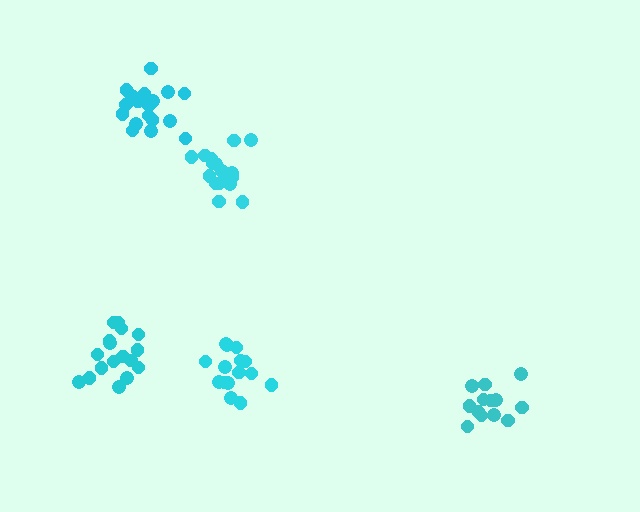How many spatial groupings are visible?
There are 5 spatial groupings.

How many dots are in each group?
Group 1: 13 dots, Group 2: 18 dots, Group 3: 17 dots, Group 4: 15 dots, Group 5: 18 dots (81 total).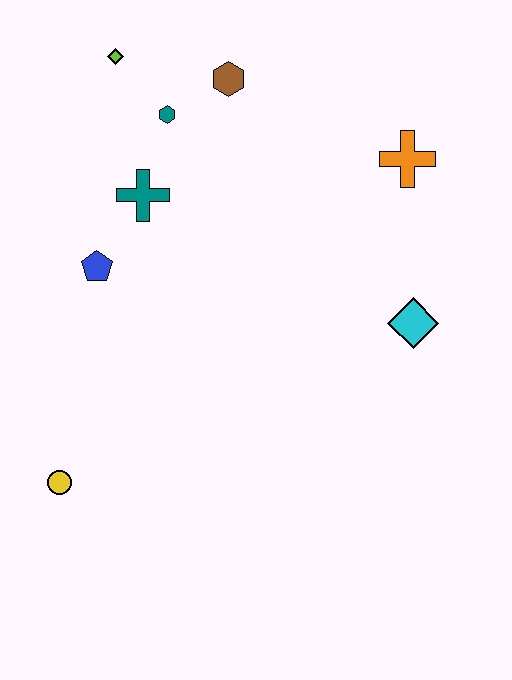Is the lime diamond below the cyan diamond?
No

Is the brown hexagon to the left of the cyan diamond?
Yes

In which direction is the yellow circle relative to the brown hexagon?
The yellow circle is below the brown hexagon.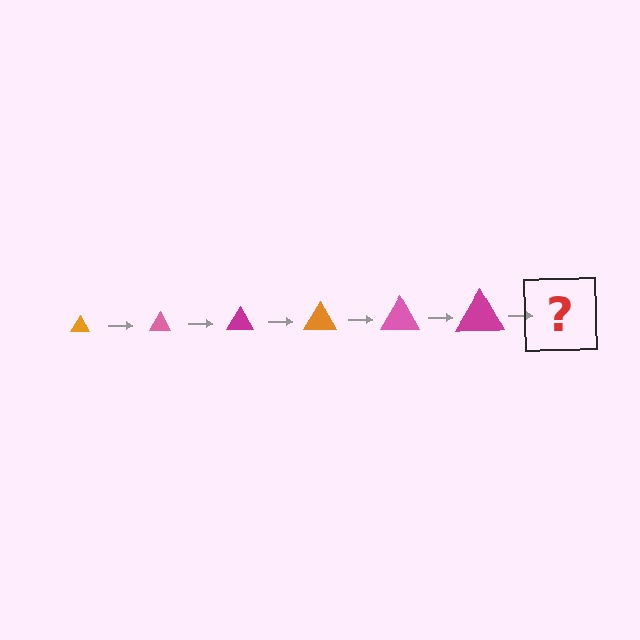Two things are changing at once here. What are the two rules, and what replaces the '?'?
The two rules are that the triangle grows larger each step and the color cycles through orange, pink, and magenta. The '?' should be an orange triangle, larger than the previous one.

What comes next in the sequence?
The next element should be an orange triangle, larger than the previous one.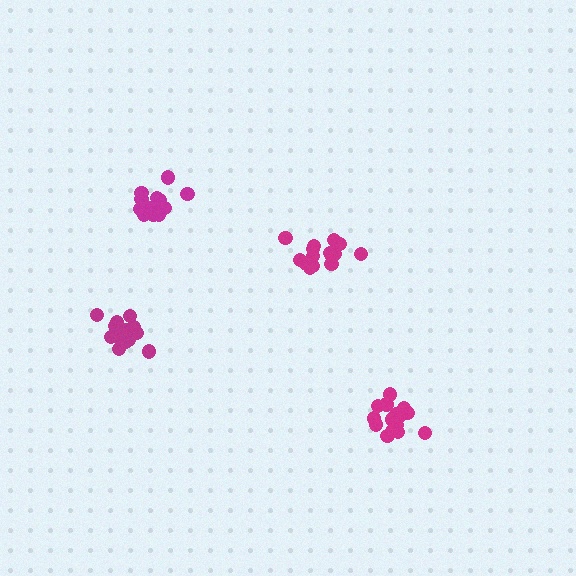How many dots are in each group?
Group 1: 15 dots, Group 2: 15 dots, Group 3: 17 dots, Group 4: 15 dots (62 total).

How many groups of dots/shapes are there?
There are 4 groups.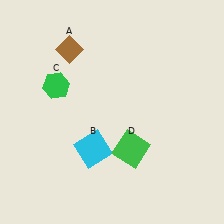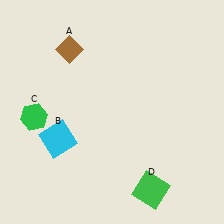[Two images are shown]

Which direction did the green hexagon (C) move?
The green hexagon (C) moved down.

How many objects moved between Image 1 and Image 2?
3 objects moved between the two images.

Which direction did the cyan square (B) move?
The cyan square (B) moved left.